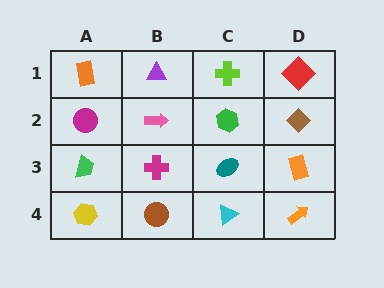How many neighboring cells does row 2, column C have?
4.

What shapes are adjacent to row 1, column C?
A green hexagon (row 2, column C), a purple triangle (row 1, column B), a red diamond (row 1, column D).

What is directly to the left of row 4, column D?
A cyan triangle.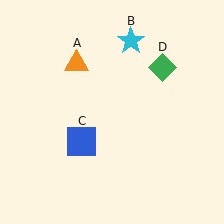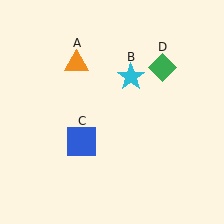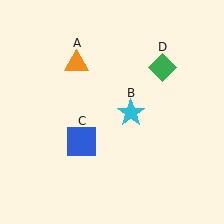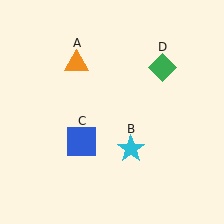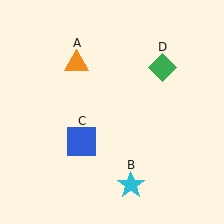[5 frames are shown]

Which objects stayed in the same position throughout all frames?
Orange triangle (object A) and blue square (object C) and green diamond (object D) remained stationary.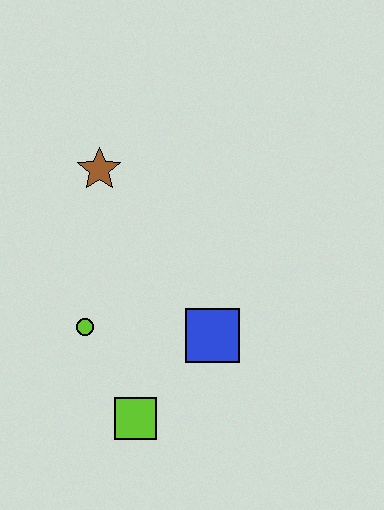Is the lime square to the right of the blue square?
No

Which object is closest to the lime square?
The lime circle is closest to the lime square.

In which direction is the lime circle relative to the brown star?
The lime circle is below the brown star.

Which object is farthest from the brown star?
The lime square is farthest from the brown star.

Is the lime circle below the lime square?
No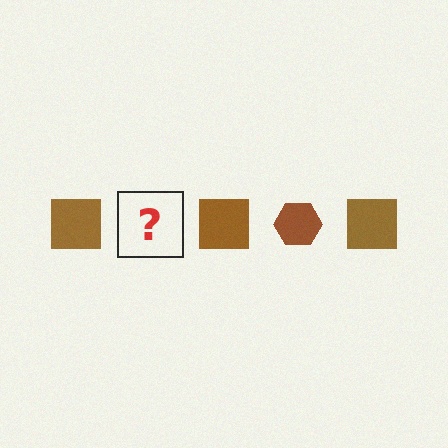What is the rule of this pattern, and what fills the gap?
The rule is that the pattern cycles through square, hexagon shapes in brown. The gap should be filled with a brown hexagon.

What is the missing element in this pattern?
The missing element is a brown hexagon.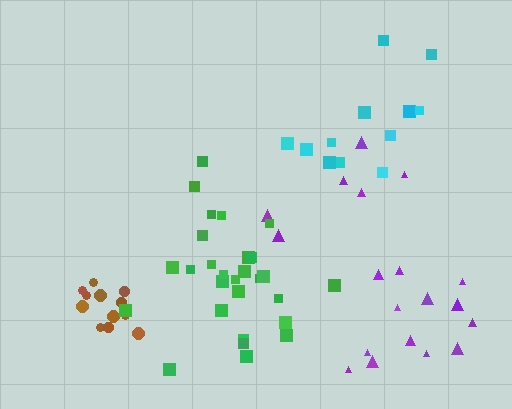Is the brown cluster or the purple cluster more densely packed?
Brown.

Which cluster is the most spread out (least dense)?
Purple.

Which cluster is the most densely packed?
Brown.